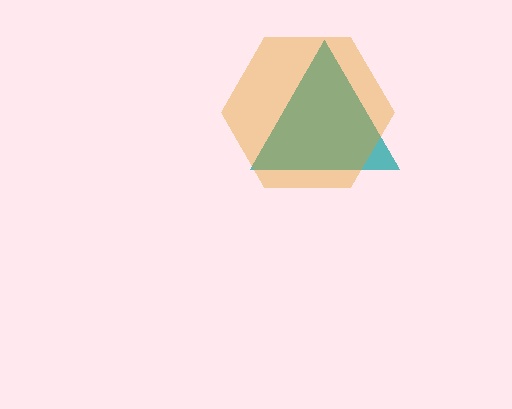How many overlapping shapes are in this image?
There are 2 overlapping shapes in the image.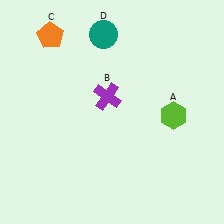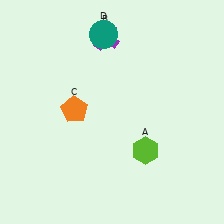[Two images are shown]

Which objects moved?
The objects that moved are: the lime hexagon (A), the purple cross (B), the orange pentagon (C).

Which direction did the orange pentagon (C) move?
The orange pentagon (C) moved down.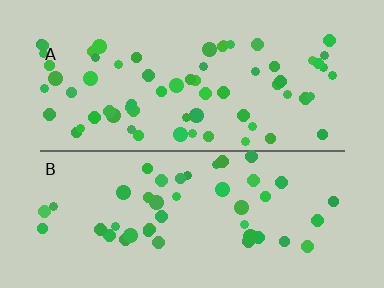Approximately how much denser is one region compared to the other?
Approximately 1.5× — region A over region B.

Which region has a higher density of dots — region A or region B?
A (the top).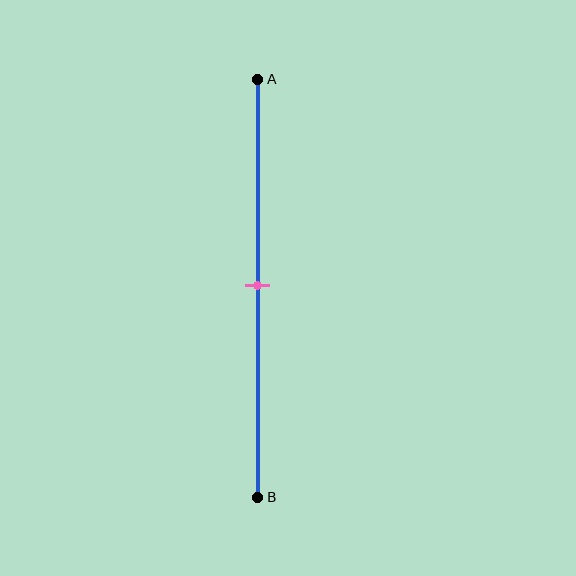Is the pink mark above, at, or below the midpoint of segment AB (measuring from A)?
The pink mark is approximately at the midpoint of segment AB.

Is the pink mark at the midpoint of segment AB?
Yes, the mark is approximately at the midpoint.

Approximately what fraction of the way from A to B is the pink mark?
The pink mark is approximately 50% of the way from A to B.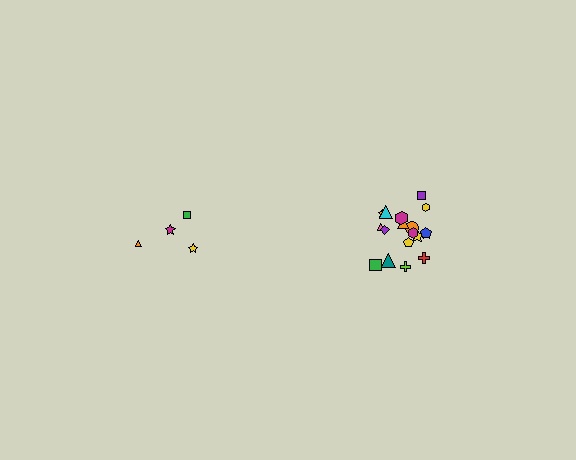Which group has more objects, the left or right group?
The right group.